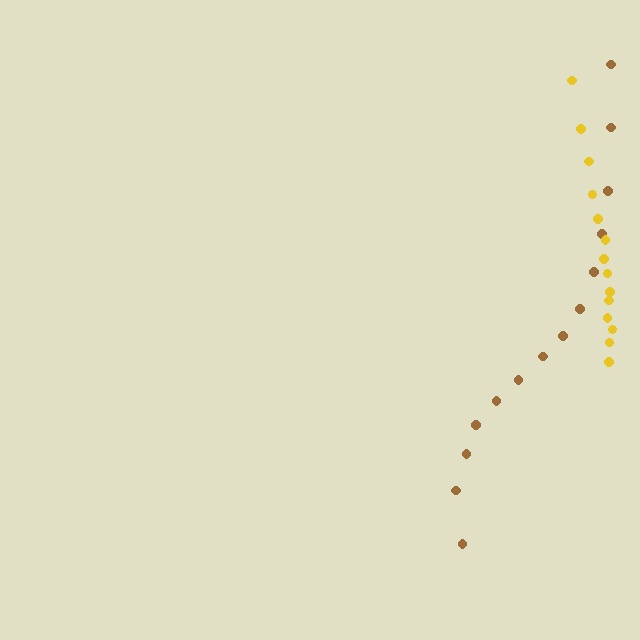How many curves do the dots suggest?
There are 2 distinct paths.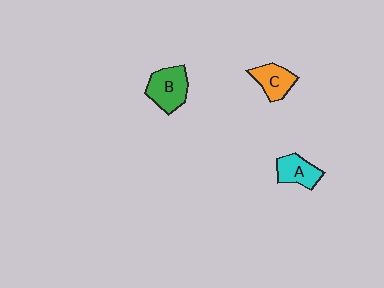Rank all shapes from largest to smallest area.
From largest to smallest: B (green), C (orange), A (cyan).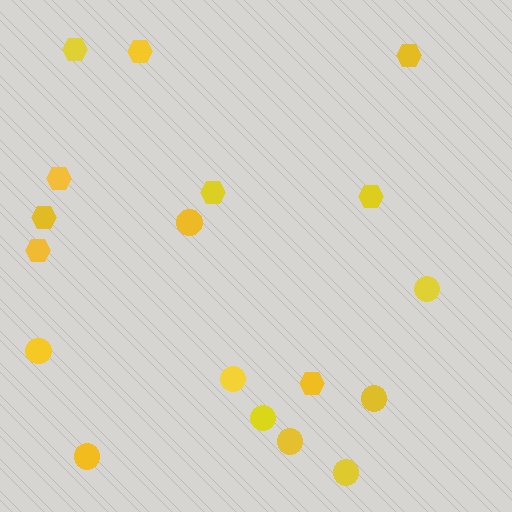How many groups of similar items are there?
There are 2 groups: one group of hexagons (9) and one group of circles (9).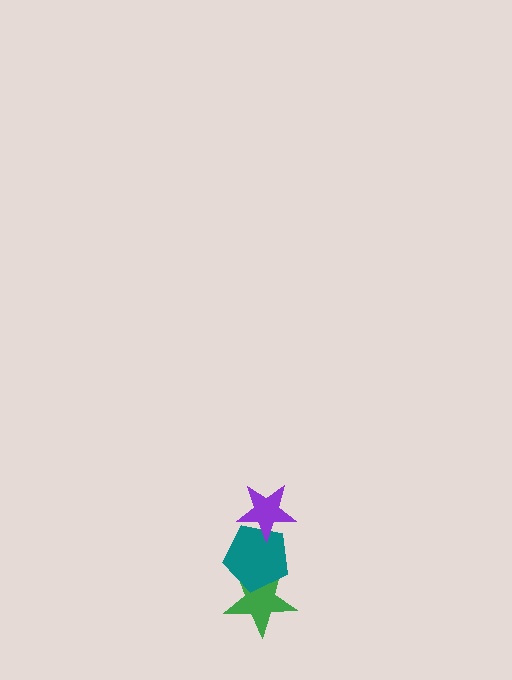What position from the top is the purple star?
The purple star is 1st from the top.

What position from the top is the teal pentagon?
The teal pentagon is 2nd from the top.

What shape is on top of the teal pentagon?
The purple star is on top of the teal pentagon.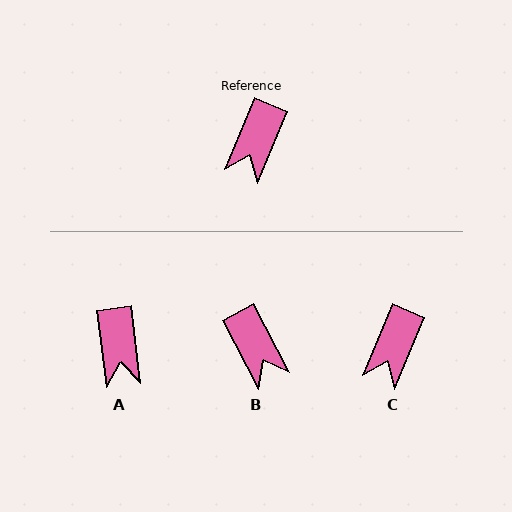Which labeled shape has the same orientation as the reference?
C.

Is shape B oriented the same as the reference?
No, it is off by about 51 degrees.